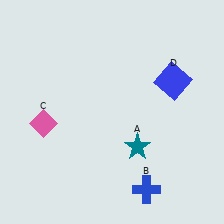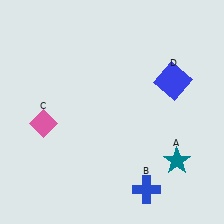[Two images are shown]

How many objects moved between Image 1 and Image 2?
1 object moved between the two images.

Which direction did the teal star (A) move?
The teal star (A) moved right.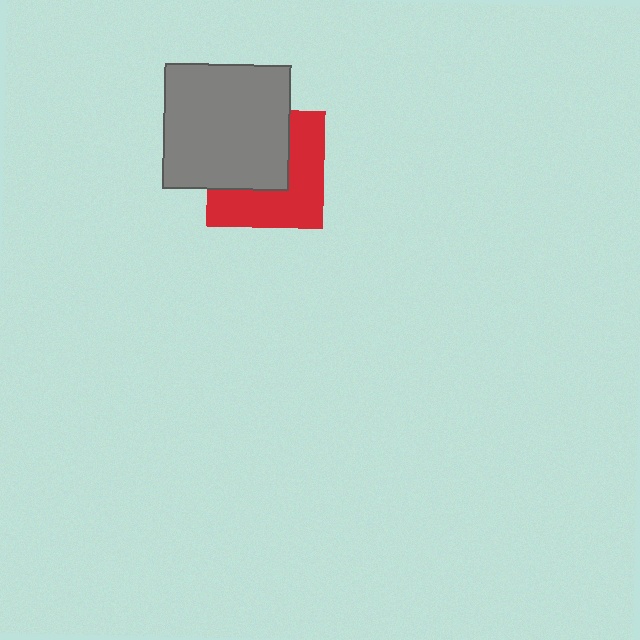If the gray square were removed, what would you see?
You would see the complete red square.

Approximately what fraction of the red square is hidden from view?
Roughly 47% of the red square is hidden behind the gray square.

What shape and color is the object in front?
The object in front is a gray square.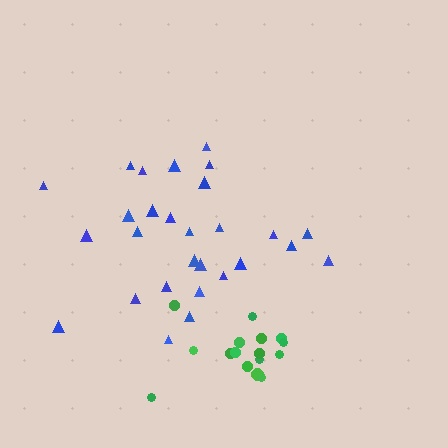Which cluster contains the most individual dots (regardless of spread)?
Blue (28).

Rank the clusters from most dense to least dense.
green, blue.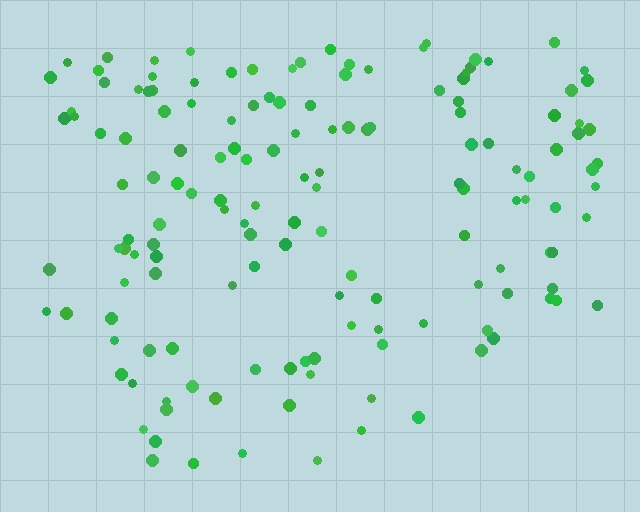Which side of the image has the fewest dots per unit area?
The bottom.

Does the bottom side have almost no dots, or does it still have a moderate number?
Still a moderate number, just noticeably fewer than the top.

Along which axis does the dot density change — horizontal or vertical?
Vertical.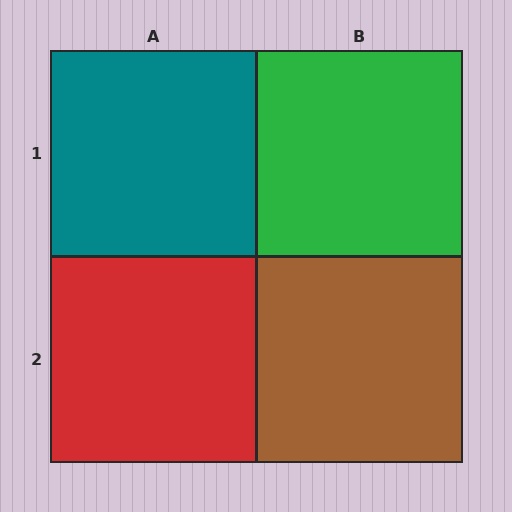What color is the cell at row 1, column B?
Green.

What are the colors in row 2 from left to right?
Red, brown.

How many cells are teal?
1 cell is teal.